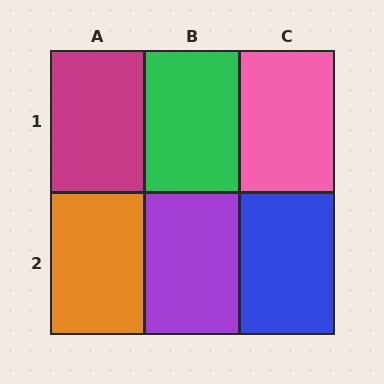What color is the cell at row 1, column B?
Green.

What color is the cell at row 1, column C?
Pink.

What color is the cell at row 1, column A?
Magenta.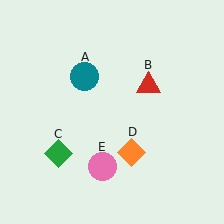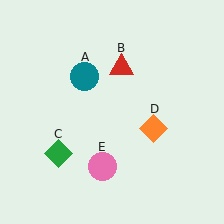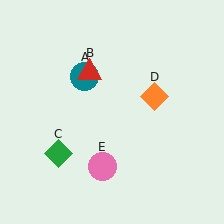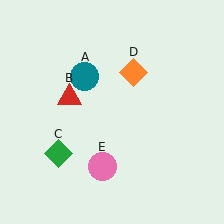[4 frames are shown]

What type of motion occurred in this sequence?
The red triangle (object B), orange diamond (object D) rotated counterclockwise around the center of the scene.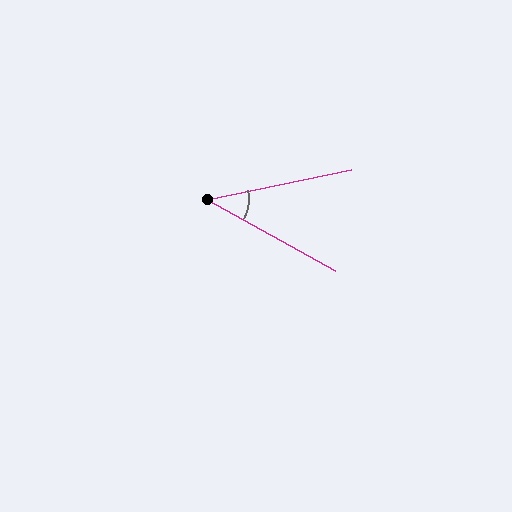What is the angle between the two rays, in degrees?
Approximately 41 degrees.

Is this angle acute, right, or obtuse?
It is acute.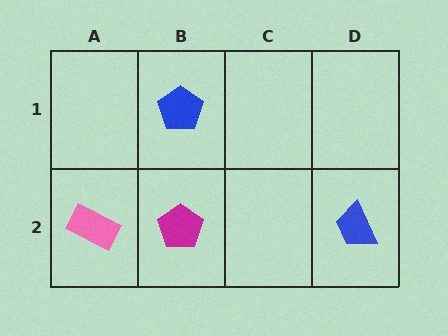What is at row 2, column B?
A magenta pentagon.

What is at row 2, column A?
A pink rectangle.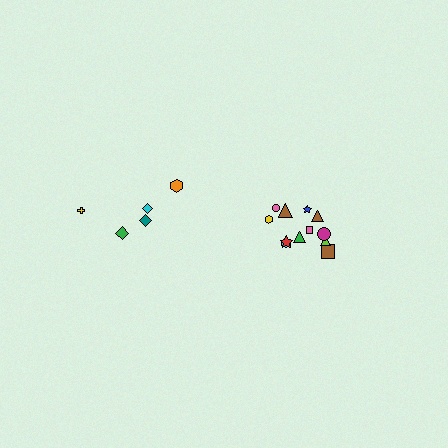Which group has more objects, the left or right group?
The right group.